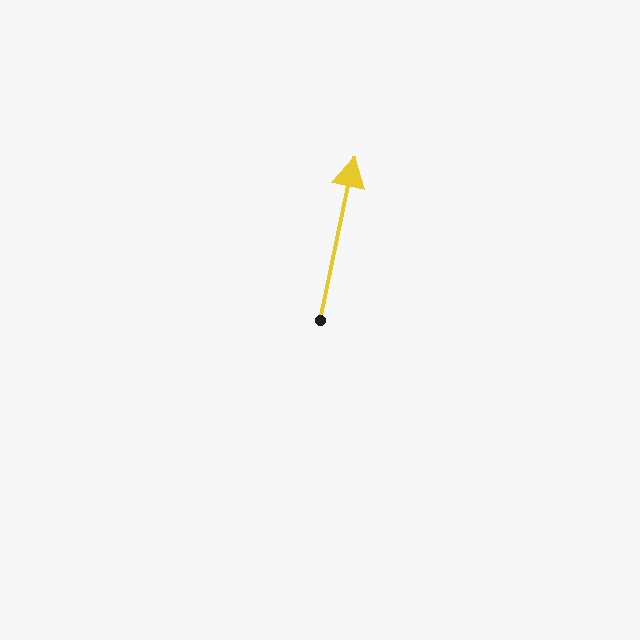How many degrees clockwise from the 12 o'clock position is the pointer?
Approximately 12 degrees.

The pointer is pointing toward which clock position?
Roughly 12 o'clock.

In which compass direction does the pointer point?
North.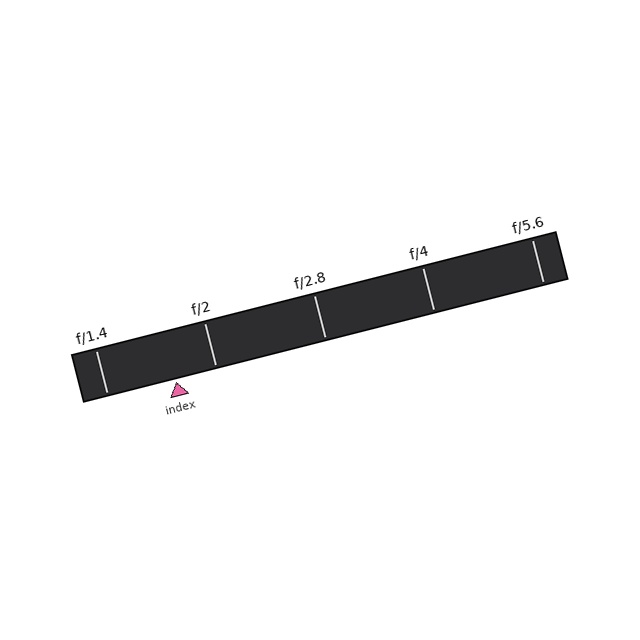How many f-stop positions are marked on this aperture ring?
There are 5 f-stop positions marked.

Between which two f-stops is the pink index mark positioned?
The index mark is between f/1.4 and f/2.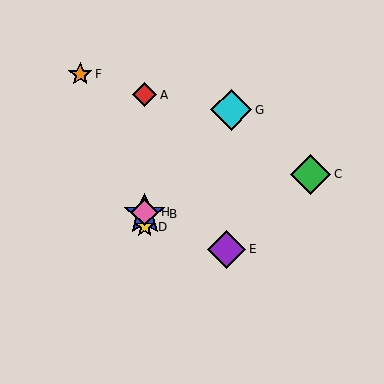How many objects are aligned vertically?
4 objects (A, B, D, H) are aligned vertically.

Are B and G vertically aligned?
No, B is at x≈145 and G is at x≈231.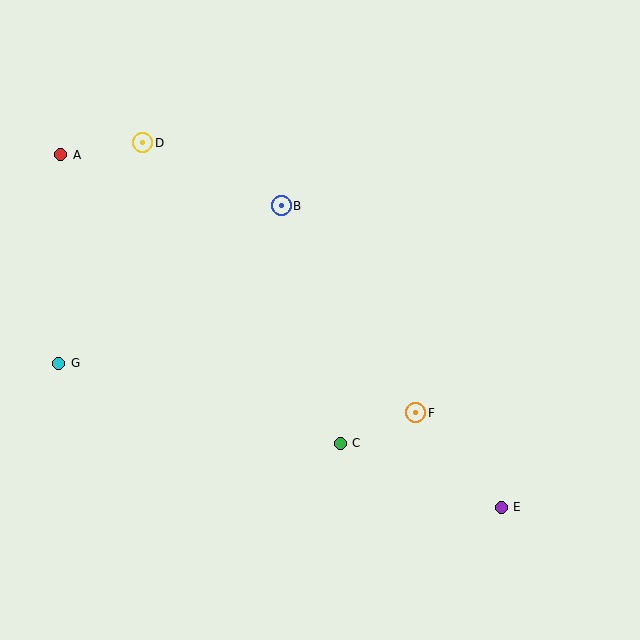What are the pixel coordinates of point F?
Point F is at (416, 413).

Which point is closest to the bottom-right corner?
Point E is closest to the bottom-right corner.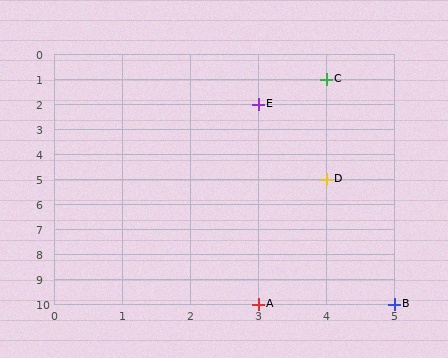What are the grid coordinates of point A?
Point A is at grid coordinates (3, 10).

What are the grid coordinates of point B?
Point B is at grid coordinates (5, 10).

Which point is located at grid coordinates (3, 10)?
Point A is at (3, 10).